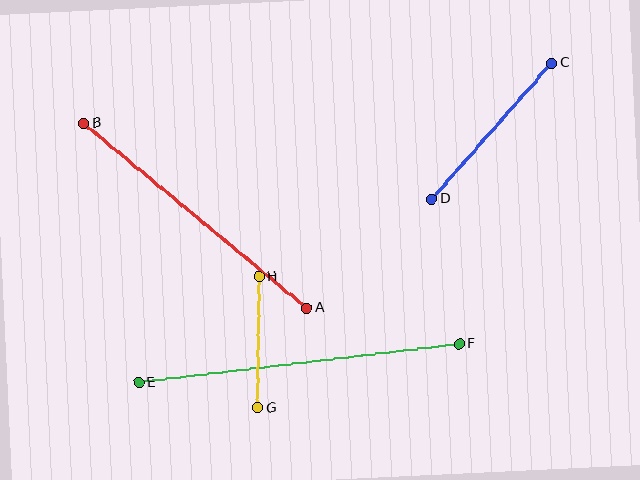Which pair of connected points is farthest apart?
Points E and F are farthest apart.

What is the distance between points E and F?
The distance is approximately 323 pixels.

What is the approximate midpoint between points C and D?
The midpoint is at approximately (492, 131) pixels.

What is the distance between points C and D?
The distance is approximately 181 pixels.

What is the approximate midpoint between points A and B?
The midpoint is at approximately (195, 216) pixels.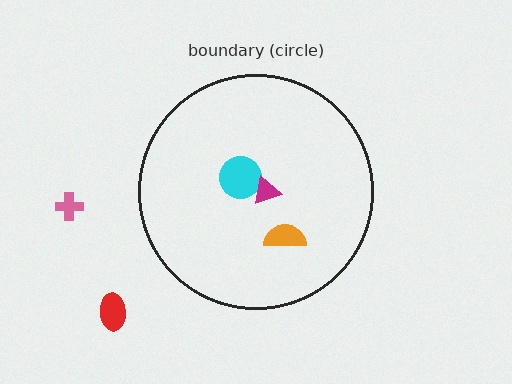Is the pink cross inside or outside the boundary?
Outside.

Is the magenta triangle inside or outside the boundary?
Inside.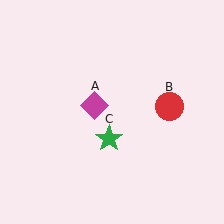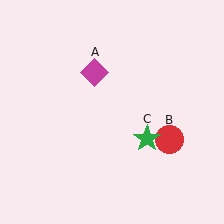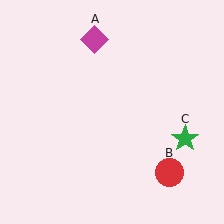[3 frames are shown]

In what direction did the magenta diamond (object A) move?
The magenta diamond (object A) moved up.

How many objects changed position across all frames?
3 objects changed position: magenta diamond (object A), red circle (object B), green star (object C).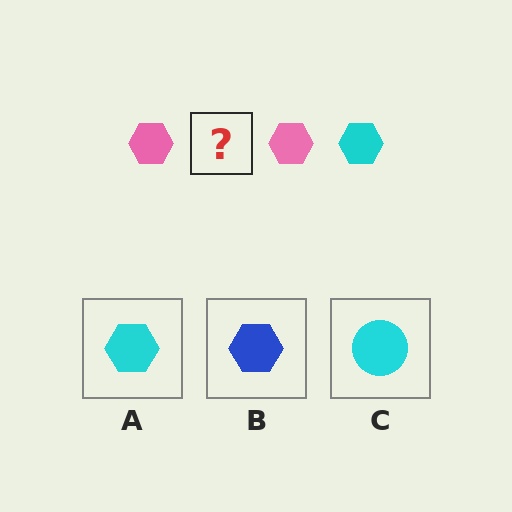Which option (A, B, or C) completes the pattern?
A.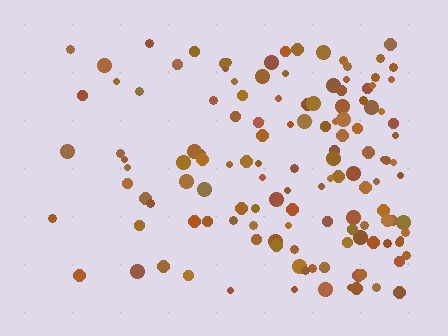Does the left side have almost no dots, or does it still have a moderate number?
Still a moderate number, just noticeably fewer than the right.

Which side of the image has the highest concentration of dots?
The right.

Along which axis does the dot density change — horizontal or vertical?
Horizontal.